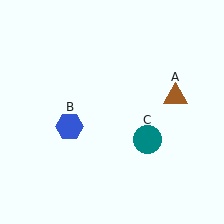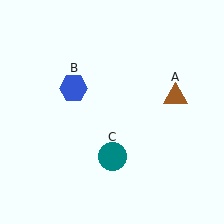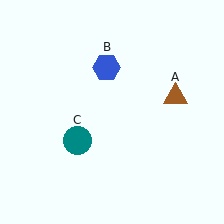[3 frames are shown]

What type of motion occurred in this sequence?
The blue hexagon (object B), teal circle (object C) rotated clockwise around the center of the scene.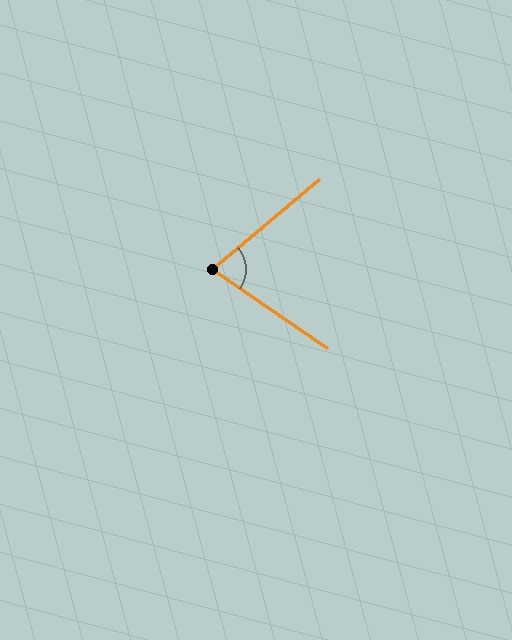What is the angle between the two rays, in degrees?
Approximately 75 degrees.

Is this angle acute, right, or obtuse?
It is acute.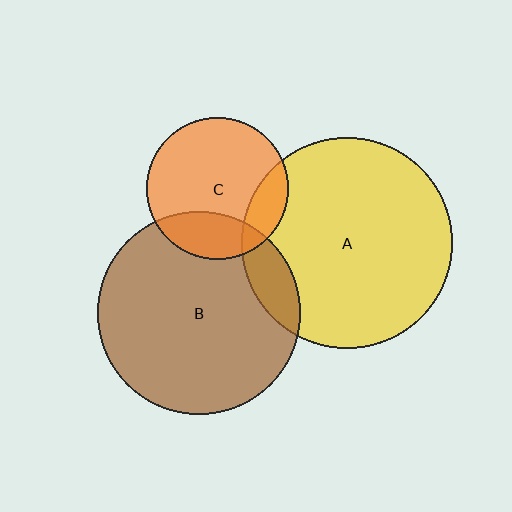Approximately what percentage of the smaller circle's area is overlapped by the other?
Approximately 25%.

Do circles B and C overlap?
Yes.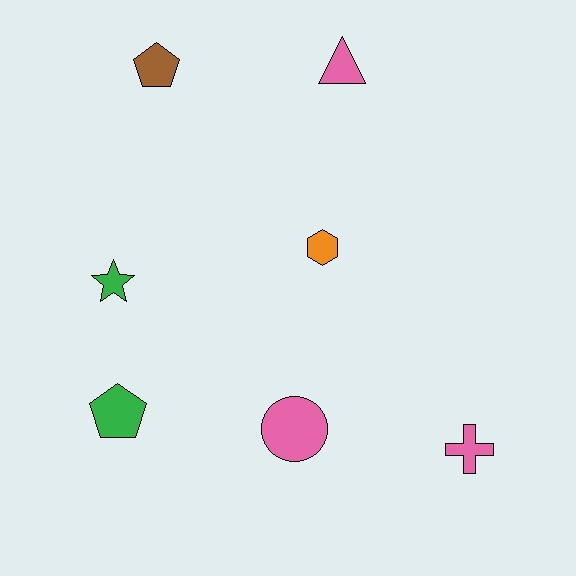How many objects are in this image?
There are 7 objects.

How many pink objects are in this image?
There are 3 pink objects.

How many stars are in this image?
There is 1 star.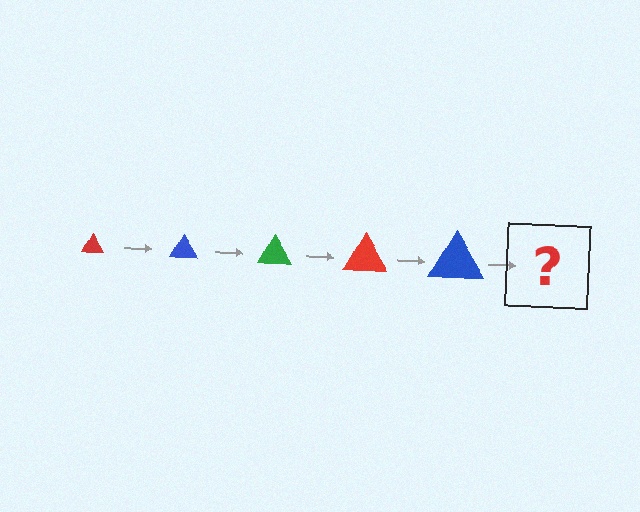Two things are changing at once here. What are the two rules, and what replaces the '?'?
The two rules are that the triangle grows larger each step and the color cycles through red, blue, and green. The '?' should be a green triangle, larger than the previous one.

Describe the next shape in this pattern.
It should be a green triangle, larger than the previous one.